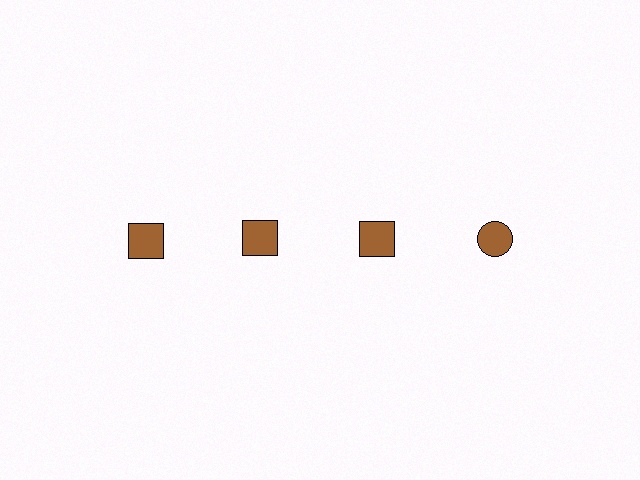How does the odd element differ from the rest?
It has a different shape: circle instead of square.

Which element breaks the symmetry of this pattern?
The brown circle in the top row, second from right column breaks the symmetry. All other shapes are brown squares.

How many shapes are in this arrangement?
There are 4 shapes arranged in a grid pattern.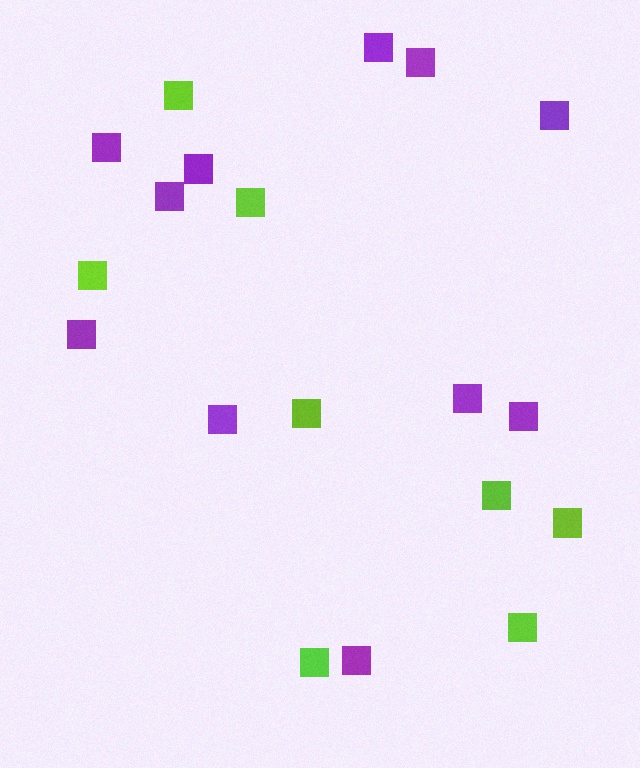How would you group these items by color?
There are 2 groups: one group of purple squares (11) and one group of lime squares (8).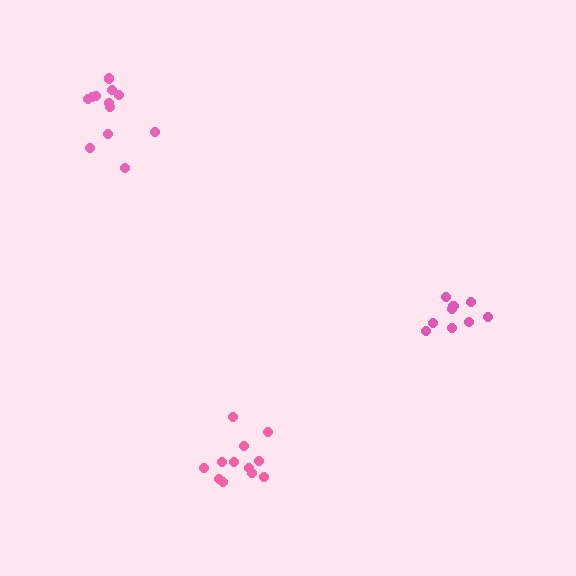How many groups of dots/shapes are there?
There are 3 groups.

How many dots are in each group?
Group 1: 9 dots, Group 2: 12 dots, Group 3: 12 dots (33 total).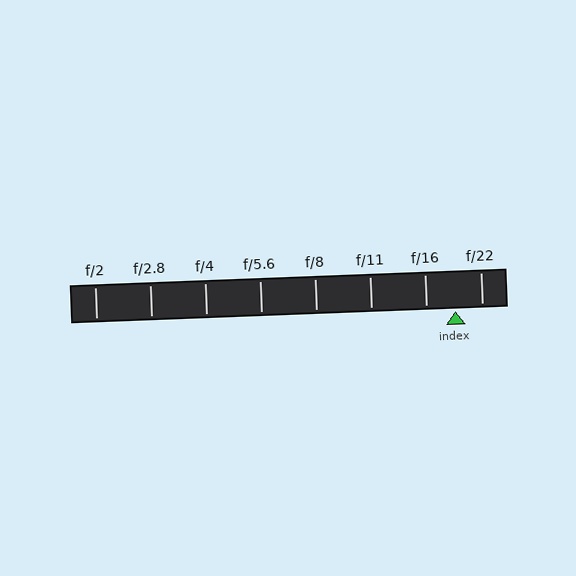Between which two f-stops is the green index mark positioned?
The index mark is between f/16 and f/22.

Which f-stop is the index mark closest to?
The index mark is closest to f/22.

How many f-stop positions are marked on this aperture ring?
There are 8 f-stop positions marked.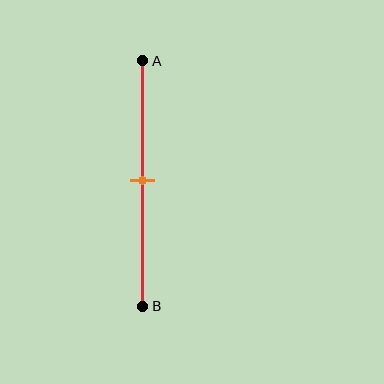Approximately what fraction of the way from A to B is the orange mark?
The orange mark is approximately 50% of the way from A to B.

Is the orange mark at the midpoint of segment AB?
Yes, the mark is approximately at the midpoint.